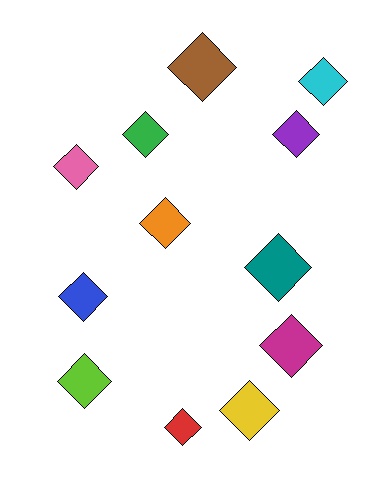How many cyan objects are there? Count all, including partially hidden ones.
There is 1 cyan object.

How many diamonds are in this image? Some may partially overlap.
There are 12 diamonds.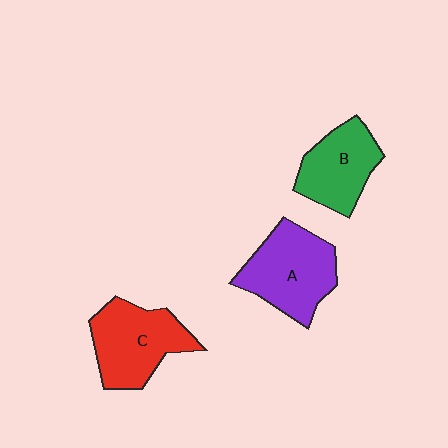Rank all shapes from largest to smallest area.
From largest to smallest: A (purple), C (red), B (green).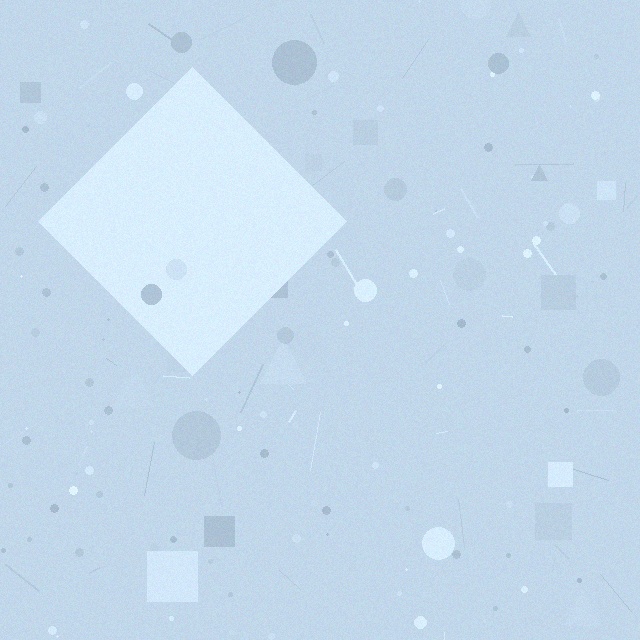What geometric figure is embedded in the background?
A diamond is embedded in the background.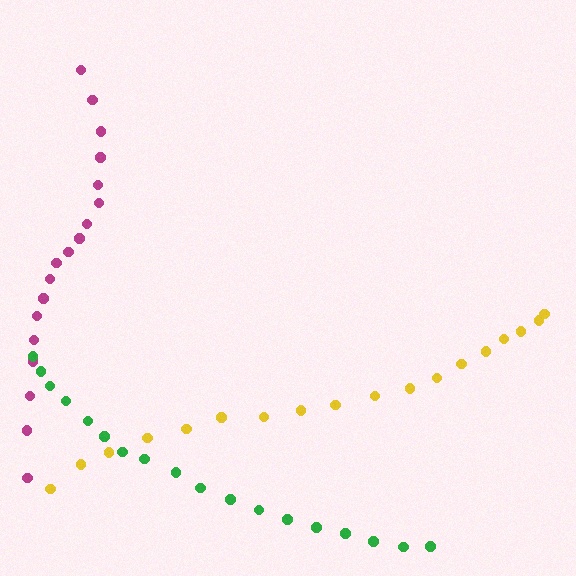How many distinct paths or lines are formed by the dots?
There are 3 distinct paths.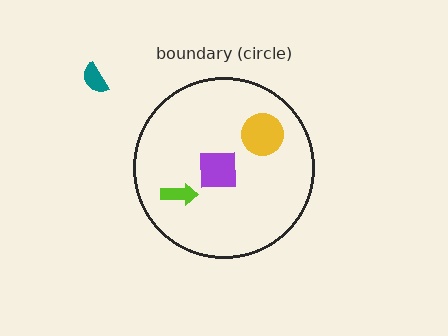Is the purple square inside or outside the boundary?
Inside.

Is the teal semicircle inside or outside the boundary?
Outside.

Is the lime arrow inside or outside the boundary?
Inside.